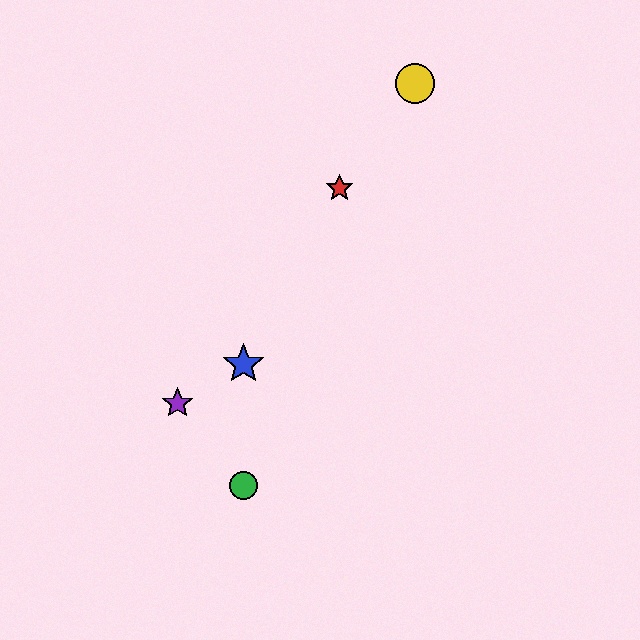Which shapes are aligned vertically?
The blue star, the green circle are aligned vertically.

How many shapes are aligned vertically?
2 shapes (the blue star, the green circle) are aligned vertically.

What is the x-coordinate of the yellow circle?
The yellow circle is at x≈415.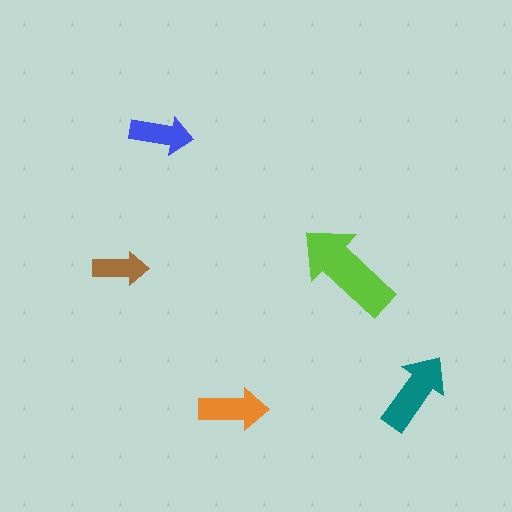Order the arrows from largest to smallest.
the lime one, the teal one, the orange one, the blue one, the brown one.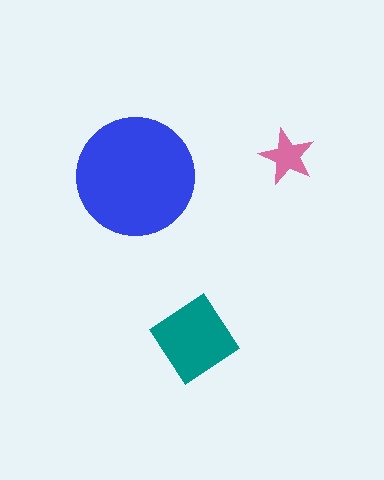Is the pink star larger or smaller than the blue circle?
Smaller.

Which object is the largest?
The blue circle.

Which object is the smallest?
The pink star.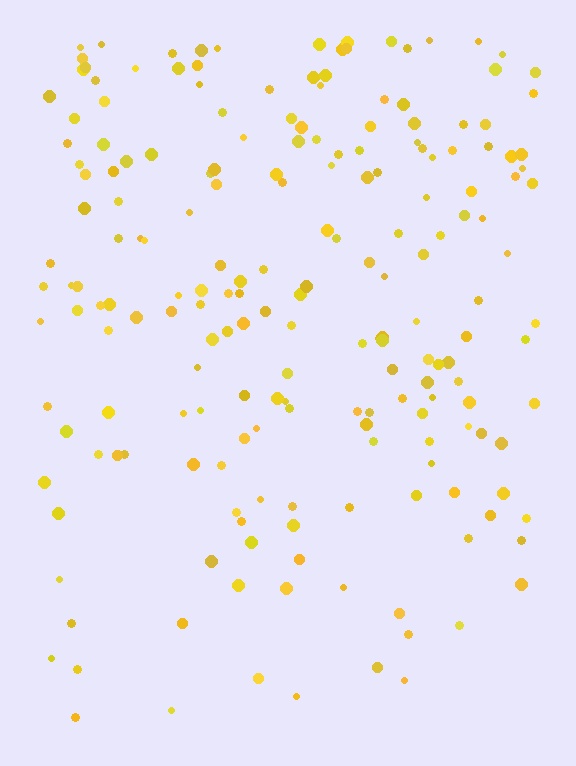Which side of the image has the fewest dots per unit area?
The bottom.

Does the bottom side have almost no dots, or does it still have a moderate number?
Still a moderate number, just noticeably fewer than the top.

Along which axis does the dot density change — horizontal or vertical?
Vertical.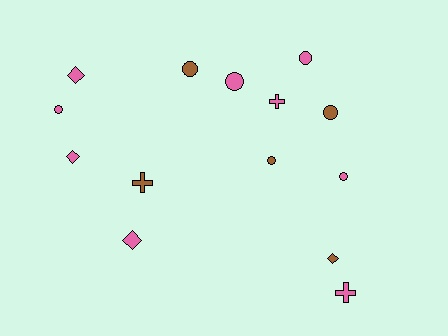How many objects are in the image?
There are 14 objects.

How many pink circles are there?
There are 4 pink circles.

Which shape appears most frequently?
Circle, with 7 objects.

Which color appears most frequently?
Pink, with 9 objects.